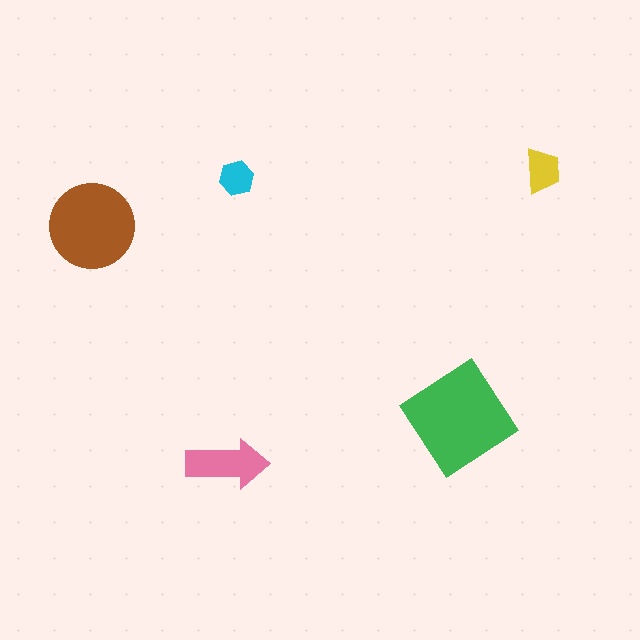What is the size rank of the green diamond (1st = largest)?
1st.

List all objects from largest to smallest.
The green diamond, the brown circle, the pink arrow, the yellow trapezoid, the cyan hexagon.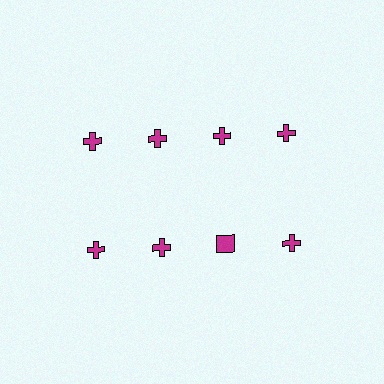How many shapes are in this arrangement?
There are 8 shapes arranged in a grid pattern.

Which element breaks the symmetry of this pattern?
The magenta square in the second row, center column breaks the symmetry. All other shapes are magenta crosses.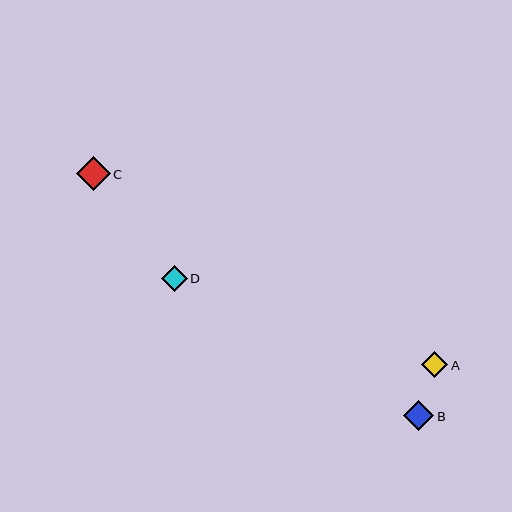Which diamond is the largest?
Diamond C is the largest with a size of approximately 34 pixels.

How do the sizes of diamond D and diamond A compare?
Diamond D and diamond A are approximately the same size.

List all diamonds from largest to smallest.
From largest to smallest: C, B, D, A.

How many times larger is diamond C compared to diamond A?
Diamond C is approximately 1.3 times the size of diamond A.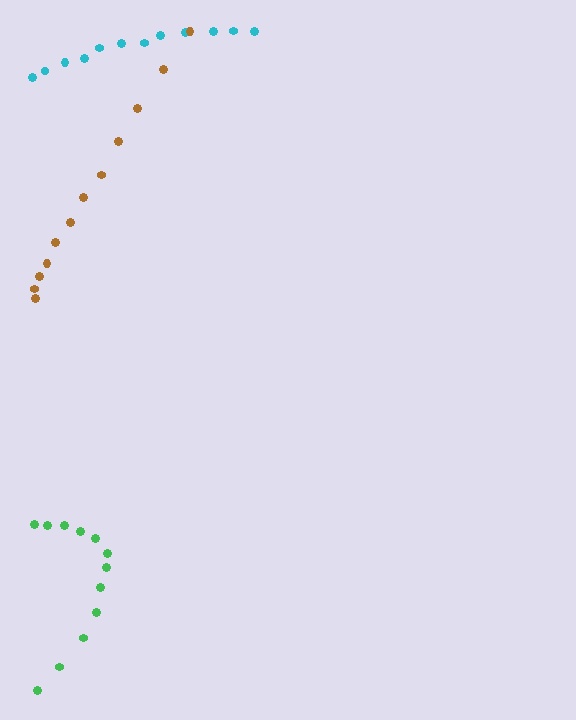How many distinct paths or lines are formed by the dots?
There are 3 distinct paths.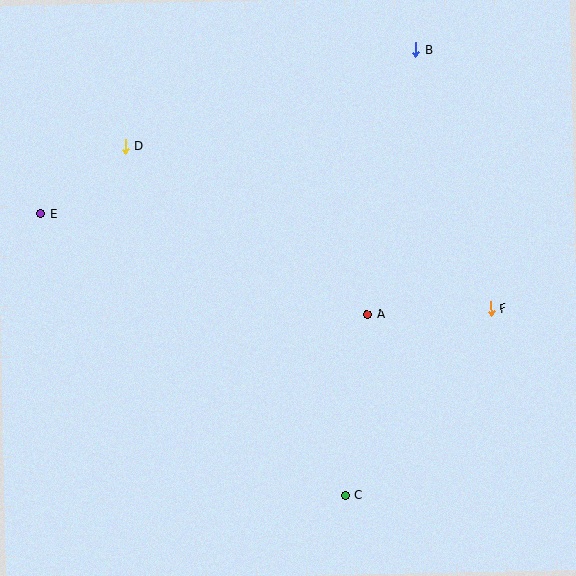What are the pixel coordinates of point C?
Point C is at (346, 495).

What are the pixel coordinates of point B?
Point B is at (416, 50).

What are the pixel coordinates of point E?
Point E is at (41, 214).